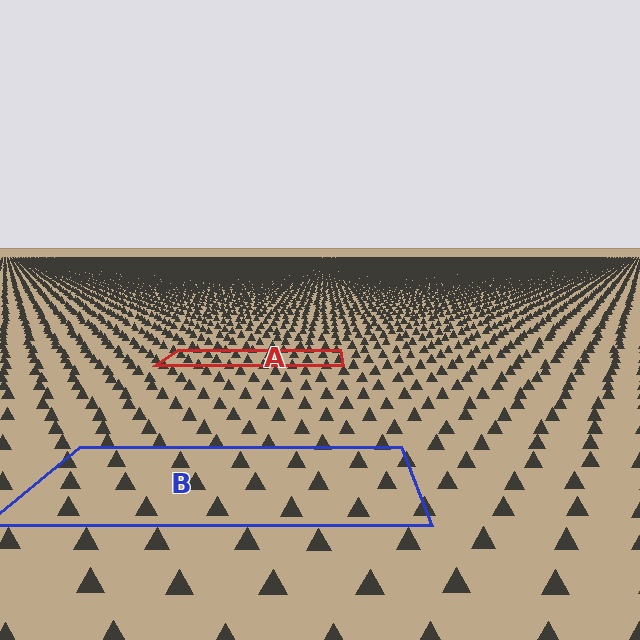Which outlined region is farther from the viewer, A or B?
Region A is farther from the viewer — the texture elements inside it appear smaller and more densely packed.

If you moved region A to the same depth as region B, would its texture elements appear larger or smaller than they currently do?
They would appear larger. At a closer depth, the same texture elements are projected at a bigger on-screen size.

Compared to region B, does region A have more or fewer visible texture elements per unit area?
Region A has more texture elements per unit area — they are packed more densely because it is farther away.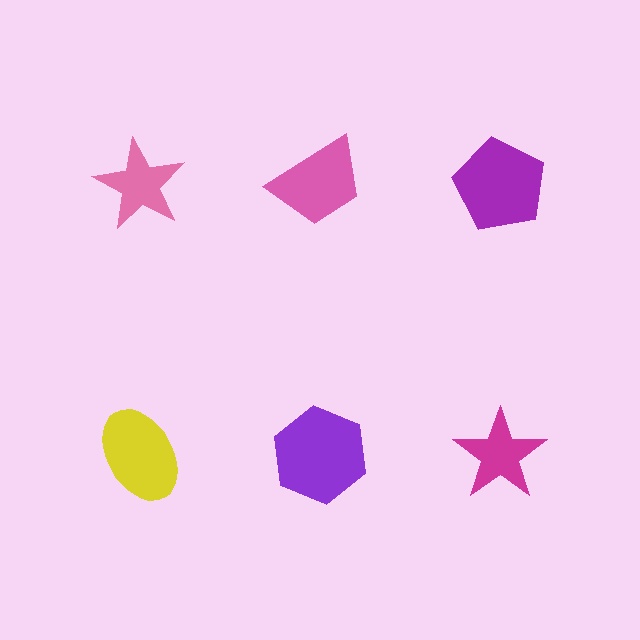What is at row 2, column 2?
A purple hexagon.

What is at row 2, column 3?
A magenta star.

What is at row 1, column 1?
A pink star.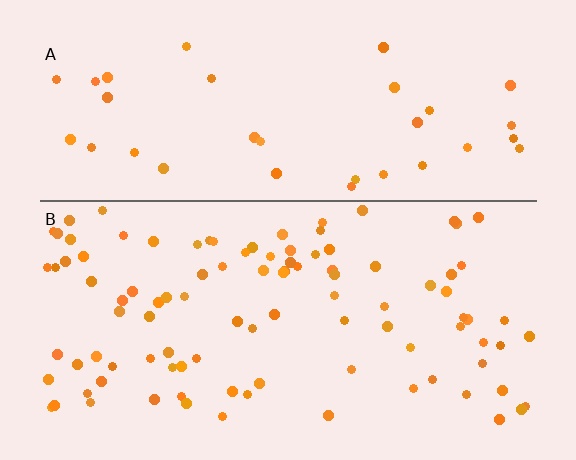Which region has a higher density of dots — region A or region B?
B (the bottom).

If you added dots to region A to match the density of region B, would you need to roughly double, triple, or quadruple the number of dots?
Approximately triple.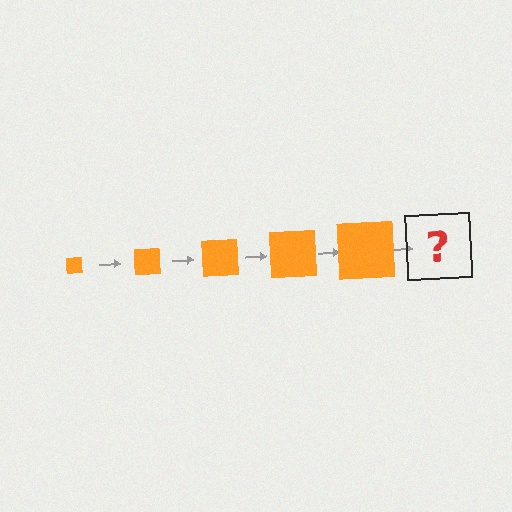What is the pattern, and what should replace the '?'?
The pattern is that the square gets progressively larger each step. The '?' should be an orange square, larger than the previous one.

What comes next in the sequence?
The next element should be an orange square, larger than the previous one.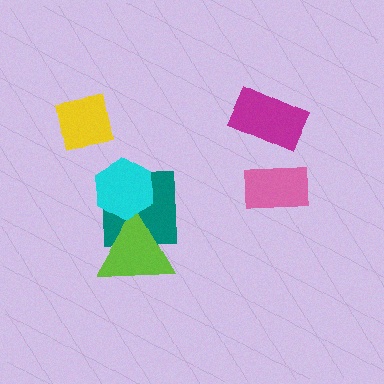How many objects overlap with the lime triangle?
2 objects overlap with the lime triangle.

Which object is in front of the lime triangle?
The cyan hexagon is in front of the lime triangle.